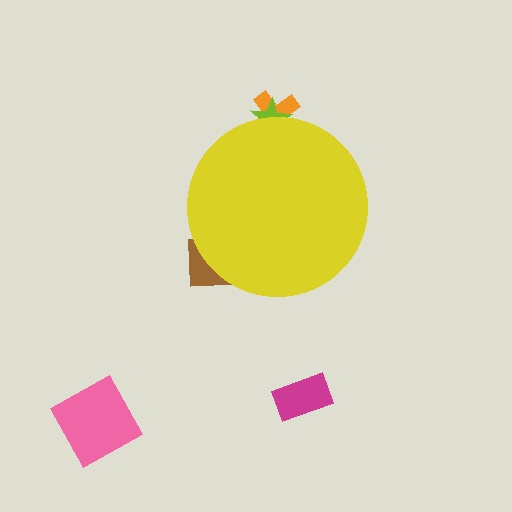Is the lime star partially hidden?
Yes, the lime star is partially hidden behind the yellow circle.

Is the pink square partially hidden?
No, the pink square is fully visible.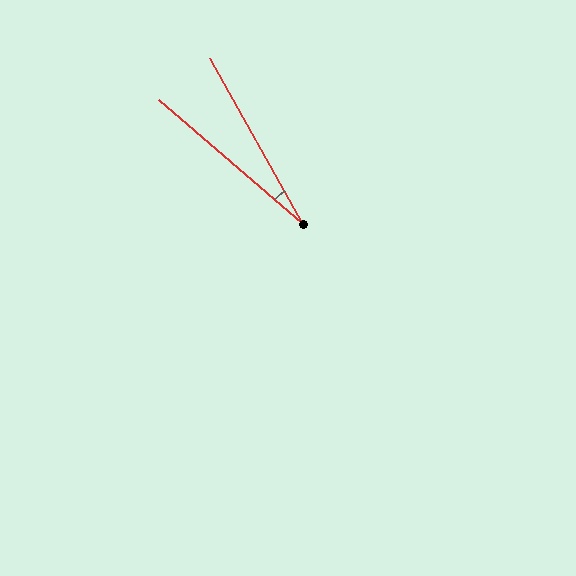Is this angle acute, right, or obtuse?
It is acute.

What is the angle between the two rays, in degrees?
Approximately 20 degrees.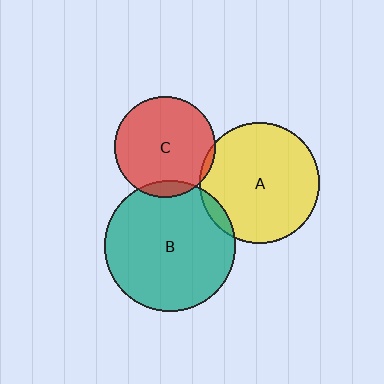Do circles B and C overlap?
Yes.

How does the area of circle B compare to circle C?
Approximately 1.7 times.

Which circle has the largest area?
Circle B (teal).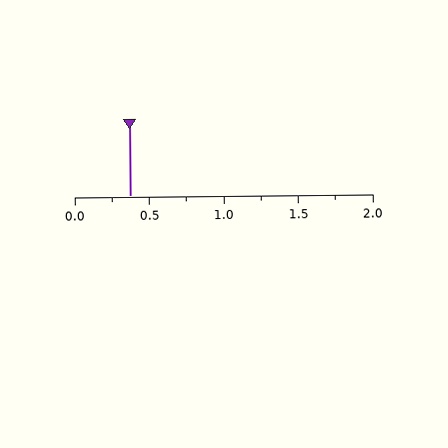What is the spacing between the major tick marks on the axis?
The major ticks are spaced 0.5 apart.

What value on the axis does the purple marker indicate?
The marker indicates approximately 0.38.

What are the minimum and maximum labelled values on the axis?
The axis runs from 0.0 to 2.0.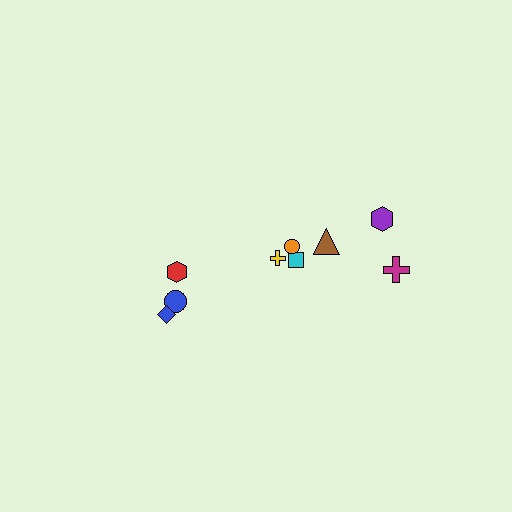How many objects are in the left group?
There are 3 objects.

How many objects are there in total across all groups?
There are 9 objects.